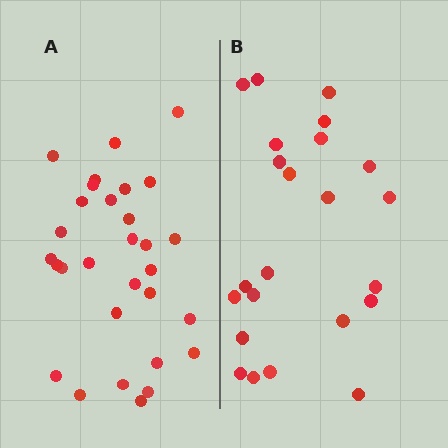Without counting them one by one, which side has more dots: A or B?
Region A (the left region) has more dots.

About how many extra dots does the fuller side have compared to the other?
Region A has roughly 8 or so more dots than region B.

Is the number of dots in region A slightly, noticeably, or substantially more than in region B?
Region A has noticeably more, but not dramatically so. The ratio is roughly 1.3 to 1.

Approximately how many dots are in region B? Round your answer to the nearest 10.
About 20 dots. (The exact count is 23, which rounds to 20.)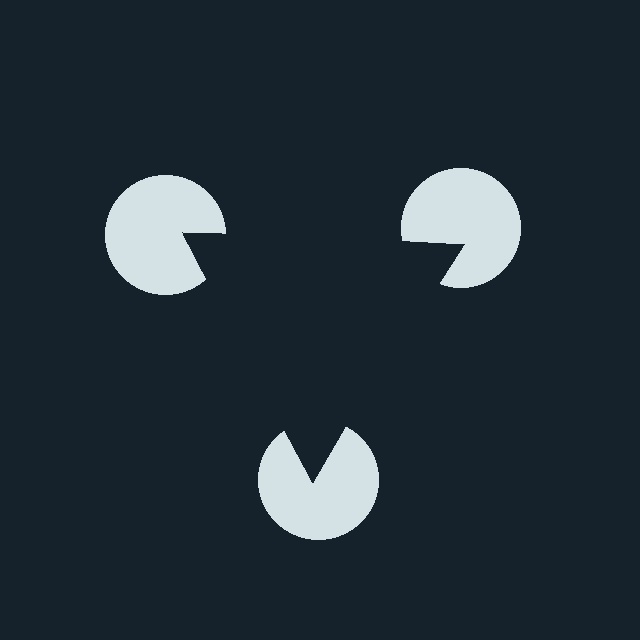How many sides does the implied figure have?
3 sides.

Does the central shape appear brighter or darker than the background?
It typically appears slightly darker than the background, even though no actual brightness change is drawn.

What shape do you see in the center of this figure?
An illusory triangle — its edges are inferred from the aligned wedge cuts in the pac-man discs, not physically drawn.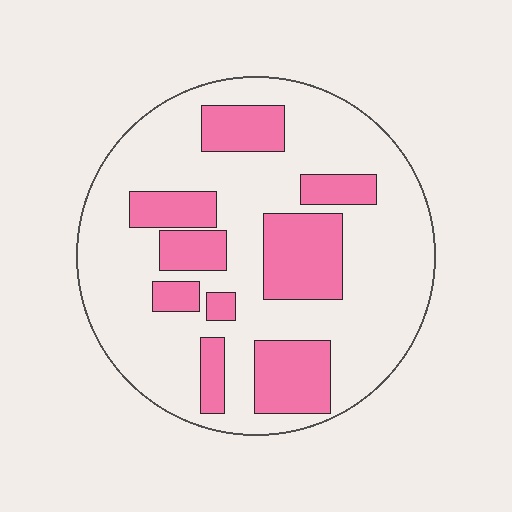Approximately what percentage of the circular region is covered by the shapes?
Approximately 30%.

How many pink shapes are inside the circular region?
9.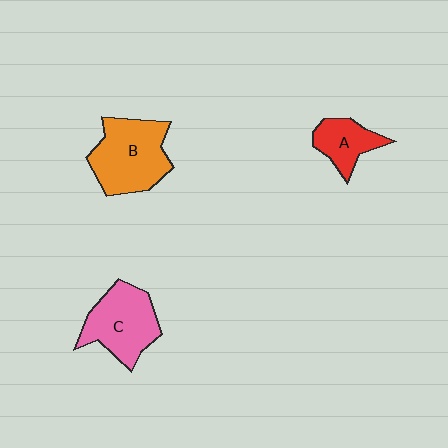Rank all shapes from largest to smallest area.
From largest to smallest: B (orange), C (pink), A (red).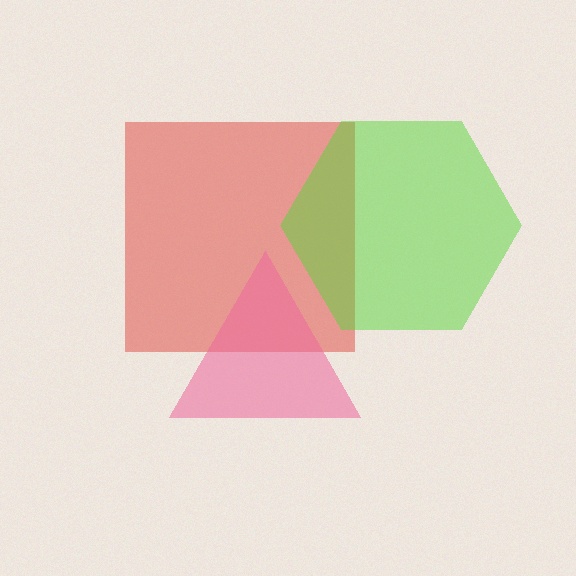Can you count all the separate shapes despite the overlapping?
Yes, there are 3 separate shapes.